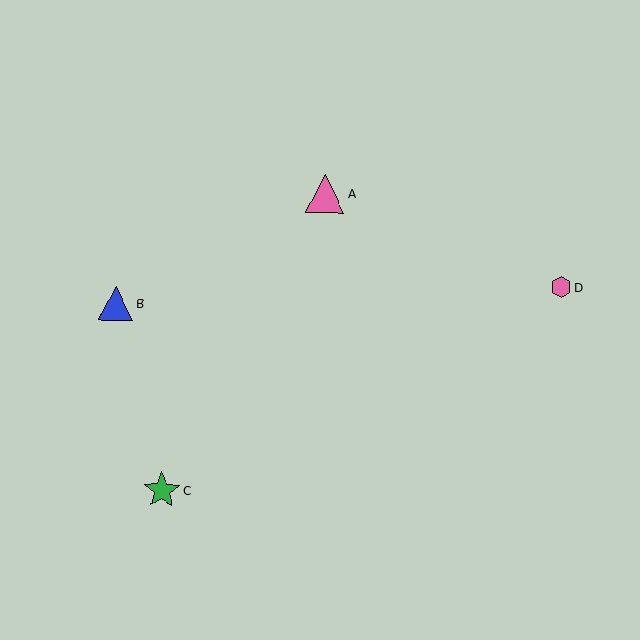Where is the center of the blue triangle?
The center of the blue triangle is at (116, 303).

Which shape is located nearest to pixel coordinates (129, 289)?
The blue triangle (labeled B) at (116, 303) is nearest to that location.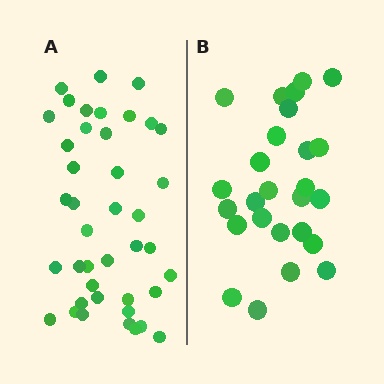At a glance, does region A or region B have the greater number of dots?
Region A (the left region) has more dots.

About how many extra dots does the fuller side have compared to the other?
Region A has approximately 15 more dots than region B.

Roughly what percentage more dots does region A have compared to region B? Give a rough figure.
About 60% more.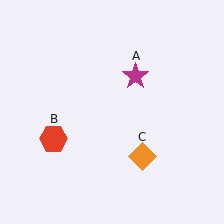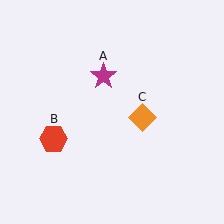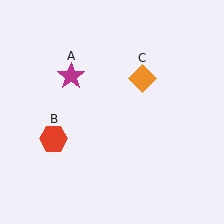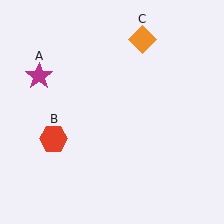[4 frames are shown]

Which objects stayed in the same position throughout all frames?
Red hexagon (object B) remained stationary.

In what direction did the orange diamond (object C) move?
The orange diamond (object C) moved up.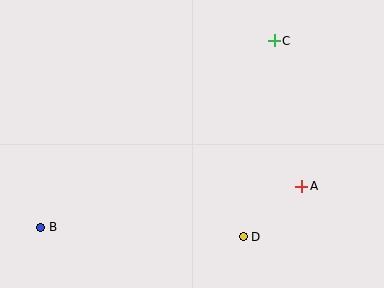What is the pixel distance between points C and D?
The distance between C and D is 198 pixels.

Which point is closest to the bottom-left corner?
Point B is closest to the bottom-left corner.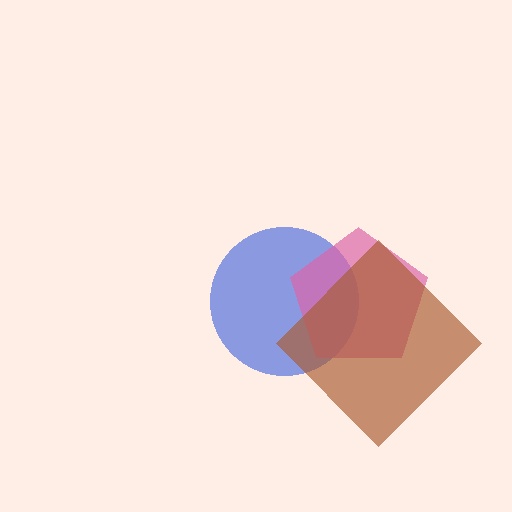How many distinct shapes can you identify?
There are 3 distinct shapes: a blue circle, a pink pentagon, a brown diamond.